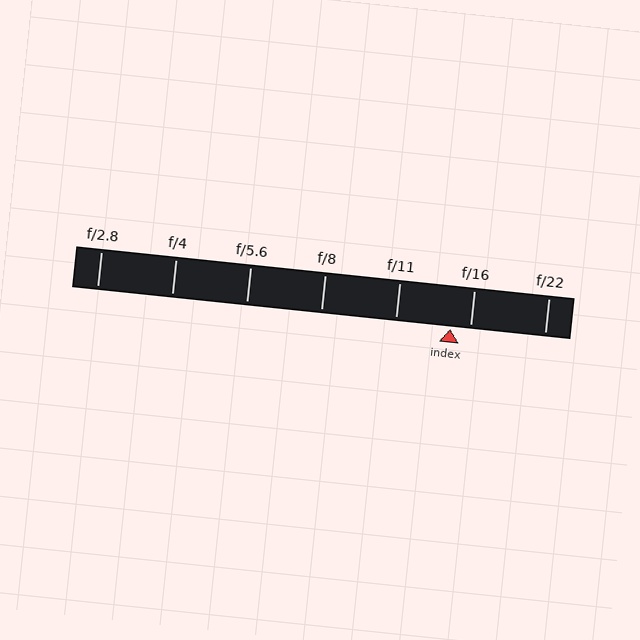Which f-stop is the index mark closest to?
The index mark is closest to f/16.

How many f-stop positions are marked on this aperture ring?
There are 7 f-stop positions marked.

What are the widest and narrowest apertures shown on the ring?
The widest aperture shown is f/2.8 and the narrowest is f/22.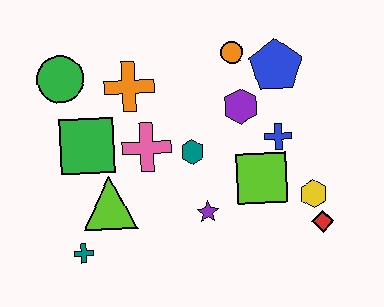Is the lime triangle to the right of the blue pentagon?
No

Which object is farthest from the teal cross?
The blue pentagon is farthest from the teal cross.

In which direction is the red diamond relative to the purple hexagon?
The red diamond is below the purple hexagon.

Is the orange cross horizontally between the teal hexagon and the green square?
Yes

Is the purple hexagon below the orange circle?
Yes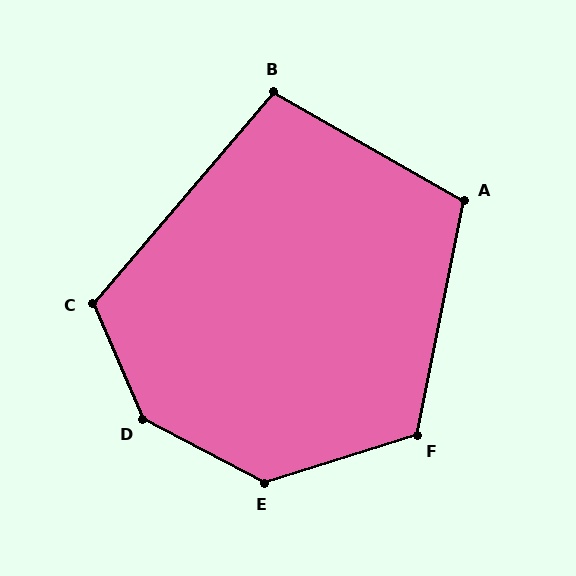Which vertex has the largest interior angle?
D, at approximately 141 degrees.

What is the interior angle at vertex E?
Approximately 135 degrees (obtuse).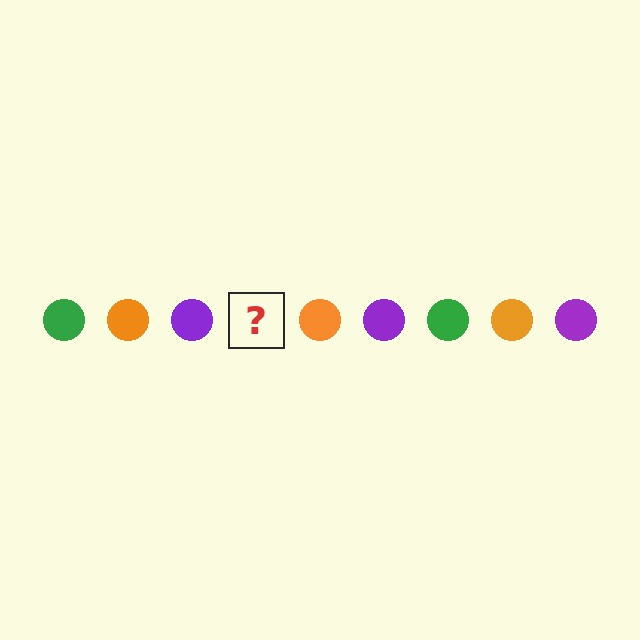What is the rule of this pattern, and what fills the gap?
The rule is that the pattern cycles through green, orange, purple circles. The gap should be filled with a green circle.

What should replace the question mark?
The question mark should be replaced with a green circle.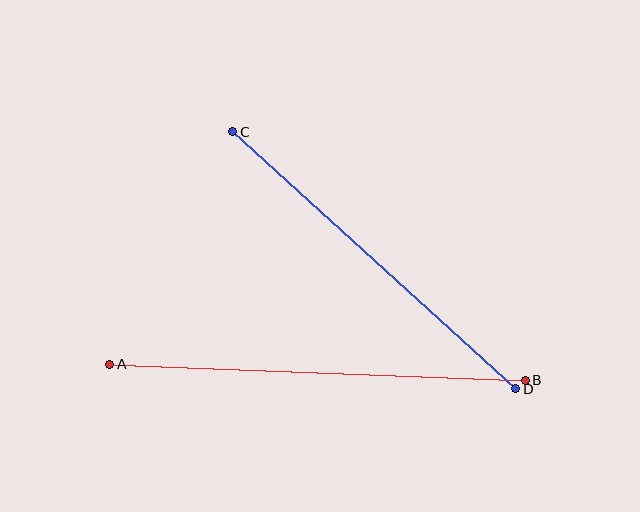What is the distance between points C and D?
The distance is approximately 382 pixels.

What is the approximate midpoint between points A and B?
The midpoint is at approximately (317, 372) pixels.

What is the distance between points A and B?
The distance is approximately 416 pixels.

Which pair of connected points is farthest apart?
Points A and B are farthest apart.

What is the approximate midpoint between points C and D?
The midpoint is at approximately (374, 260) pixels.